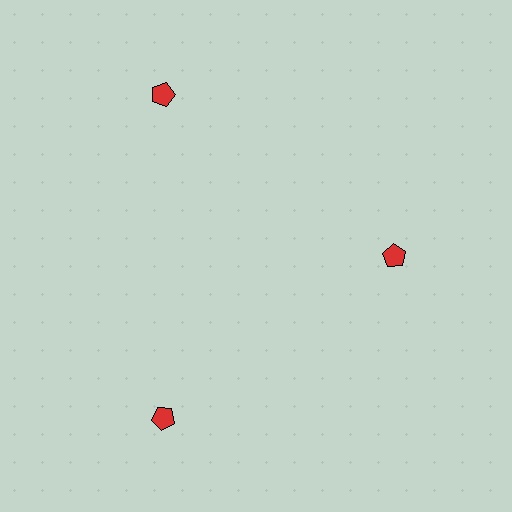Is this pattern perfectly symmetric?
No. The 3 red pentagons are arranged in a ring, but one element near the 3 o'clock position is pulled inward toward the center, breaking the 3-fold rotational symmetry.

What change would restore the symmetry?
The symmetry would be restored by moving it outward, back onto the ring so that all 3 pentagons sit at equal angles and equal distance from the center.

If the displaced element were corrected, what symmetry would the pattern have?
It would have 3-fold rotational symmetry — the pattern would map onto itself every 120 degrees.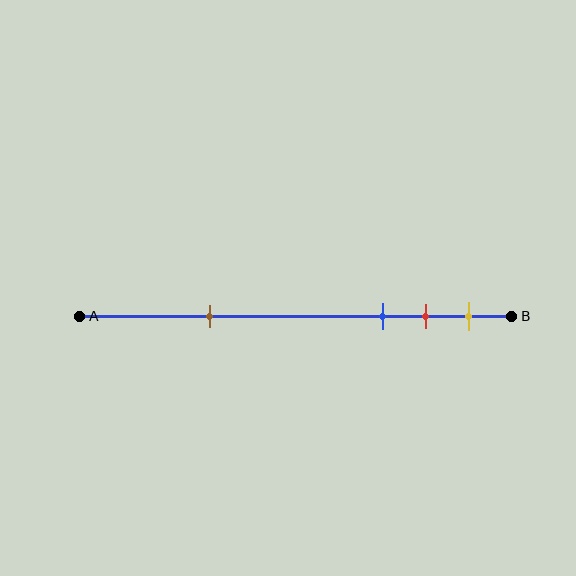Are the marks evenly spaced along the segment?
No, the marks are not evenly spaced.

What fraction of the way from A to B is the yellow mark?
The yellow mark is approximately 90% (0.9) of the way from A to B.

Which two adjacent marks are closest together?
The red and yellow marks are the closest adjacent pair.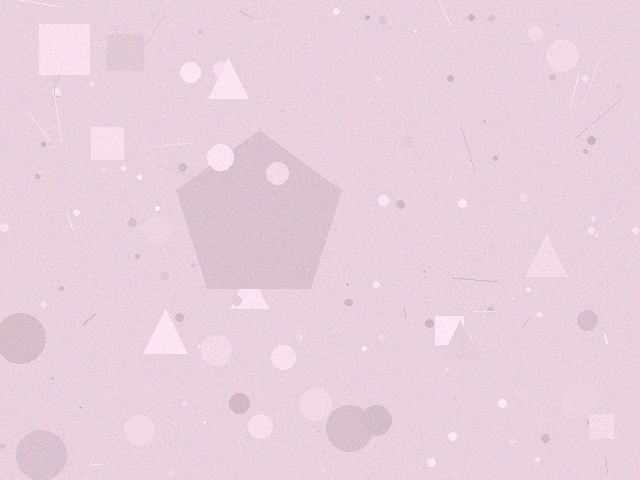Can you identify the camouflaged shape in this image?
The camouflaged shape is a pentagon.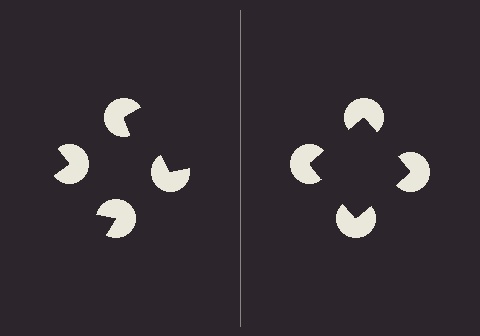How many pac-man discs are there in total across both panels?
8 — 4 on each side.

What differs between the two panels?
The pac-man discs are positioned identically on both sides; only the wedge orientations differ. On the right they align to a square; on the left they are misaligned.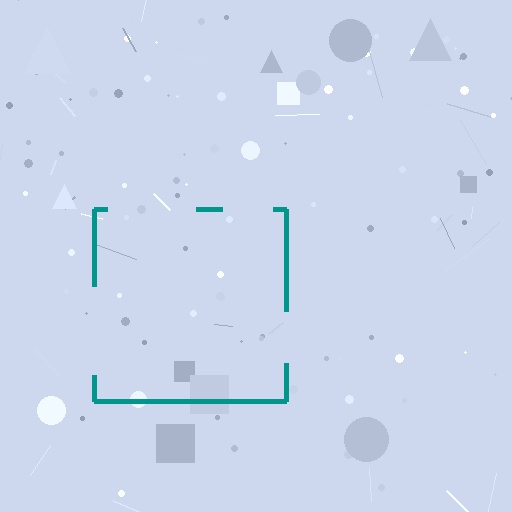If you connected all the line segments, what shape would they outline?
They would outline a square.